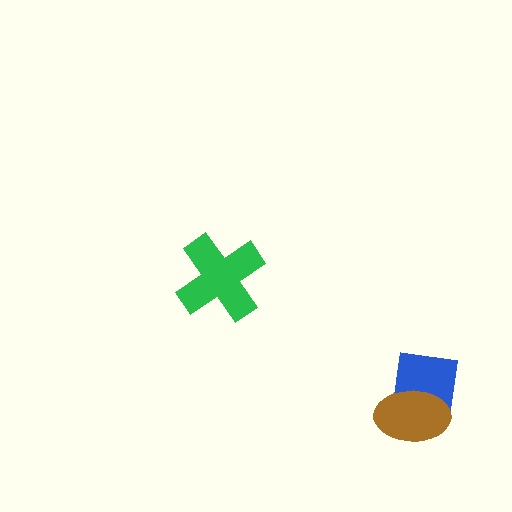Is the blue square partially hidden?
Yes, it is partially covered by another shape.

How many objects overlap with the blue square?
1 object overlaps with the blue square.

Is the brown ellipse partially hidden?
No, no other shape covers it.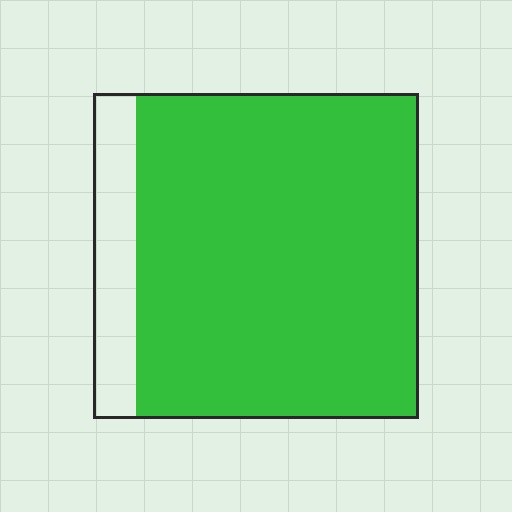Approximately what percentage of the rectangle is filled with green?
Approximately 85%.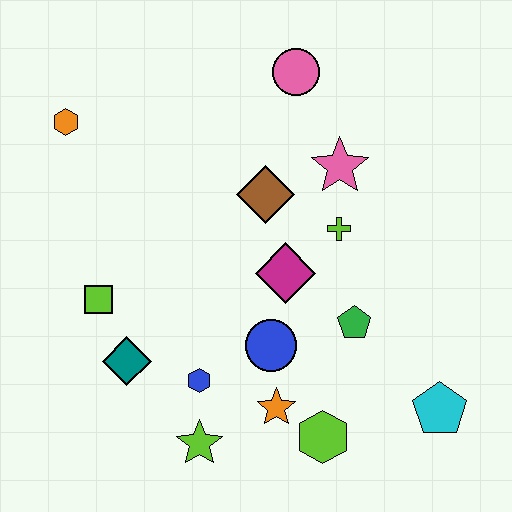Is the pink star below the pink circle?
Yes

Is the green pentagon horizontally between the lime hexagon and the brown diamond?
No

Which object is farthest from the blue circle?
The orange hexagon is farthest from the blue circle.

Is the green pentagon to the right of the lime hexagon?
Yes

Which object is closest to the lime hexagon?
The orange star is closest to the lime hexagon.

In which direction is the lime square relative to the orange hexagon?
The lime square is below the orange hexagon.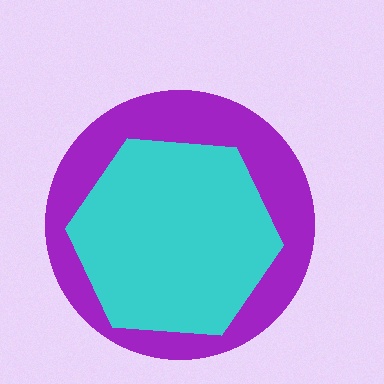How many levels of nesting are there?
2.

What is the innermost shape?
The cyan hexagon.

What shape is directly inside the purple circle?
The cyan hexagon.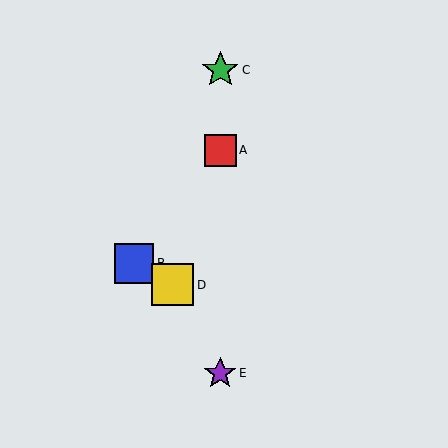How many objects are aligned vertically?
3 objects (A, C, E) are aligned vertically.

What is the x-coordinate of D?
Object D is at x≈173.